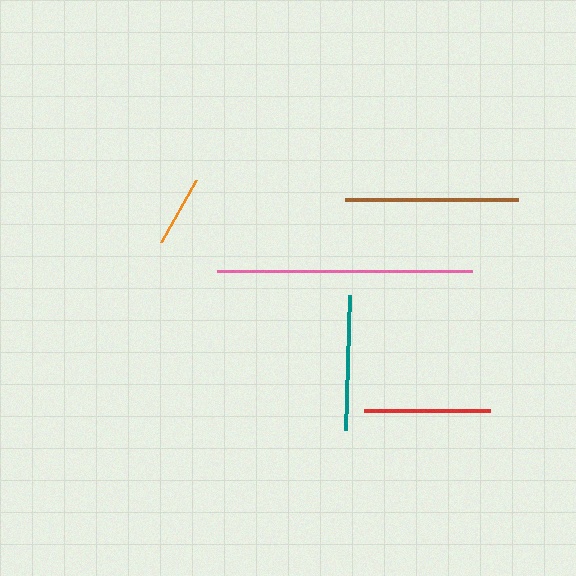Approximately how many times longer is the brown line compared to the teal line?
The brown line is approximately 1.3 times the length of the teal line.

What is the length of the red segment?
The red segment is approximately 126 pixels long.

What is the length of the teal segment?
The teal segment is approximately 135 pixels long.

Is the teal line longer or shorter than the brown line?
The brown line is longer than the teal line.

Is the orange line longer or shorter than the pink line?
The pink line is longer than the orange line.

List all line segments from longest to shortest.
From longest to shortest: pink, brown, teal, red, orange.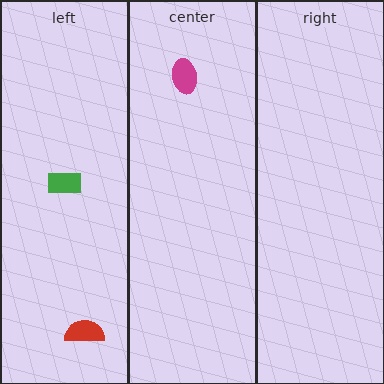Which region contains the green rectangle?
The left region.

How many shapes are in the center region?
1.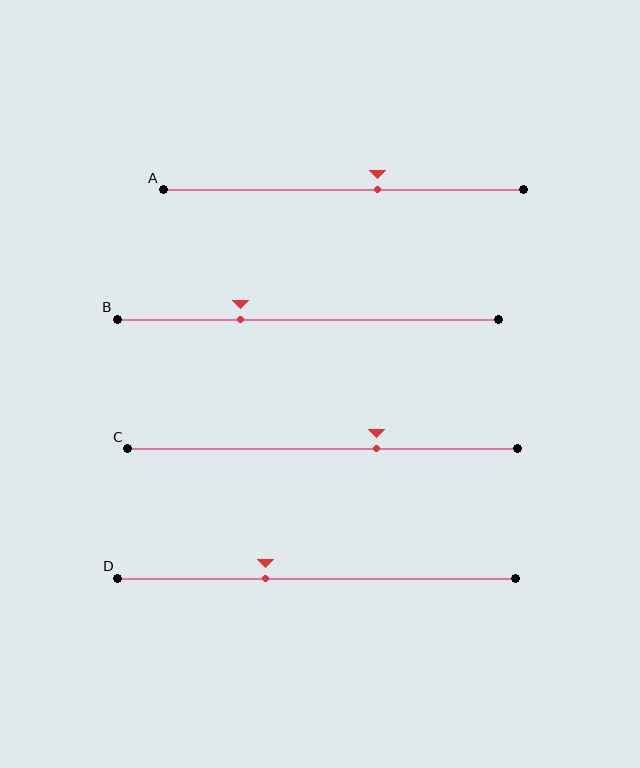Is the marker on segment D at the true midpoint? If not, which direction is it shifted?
No, the marker on segment D is shifted to the left by about 13% of the segment length.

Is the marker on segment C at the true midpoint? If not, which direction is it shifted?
No, the marker on segment C is shifted to the right by about 14% of the segment length.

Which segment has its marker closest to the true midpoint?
Segment A has its marker closest to the true midpoint.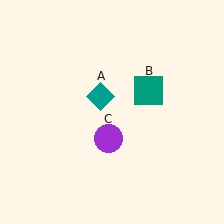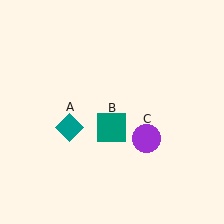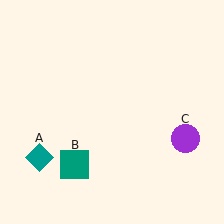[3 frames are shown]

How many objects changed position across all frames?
3 objects changed position: teal diamond (object A), teal square (object B), purple circle (object C).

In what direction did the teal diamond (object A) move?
The teal diamond (object A) moved down and to the left.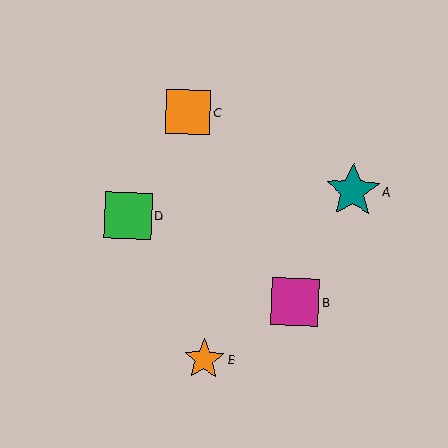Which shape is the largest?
The teal star (labeled A) is the largest.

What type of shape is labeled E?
Shape E is an orange star.